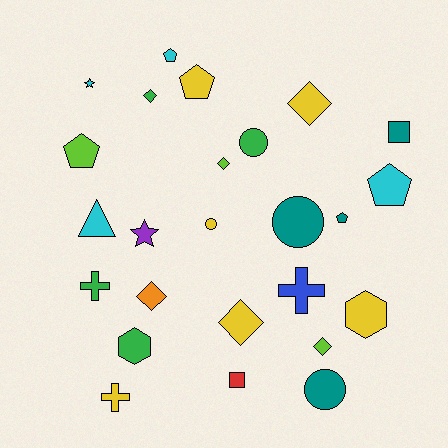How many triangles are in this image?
There is 1 triangle.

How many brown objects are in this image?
There are no brown objects.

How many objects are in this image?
There are 25 objects.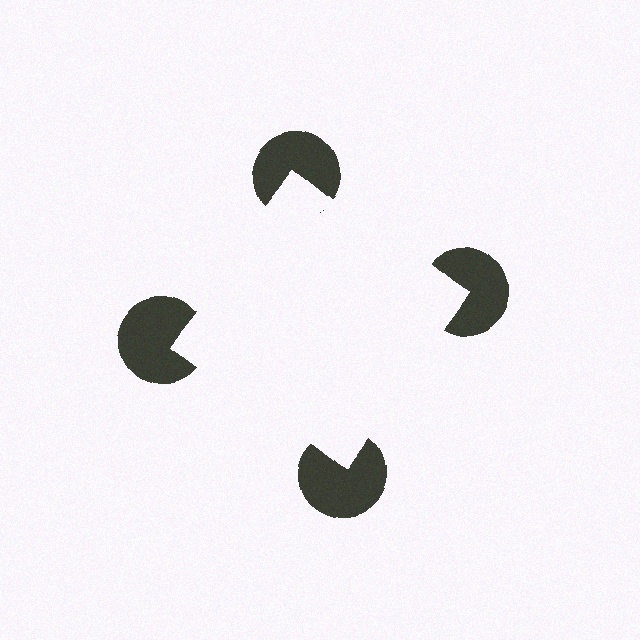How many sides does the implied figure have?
4 sides.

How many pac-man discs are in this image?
There are 4 — one at each vertex of the illusory square.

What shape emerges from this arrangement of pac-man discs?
An illusory square — its edges are inferred from the aligned wedge cuts in the pac-man discs, not physically drawn.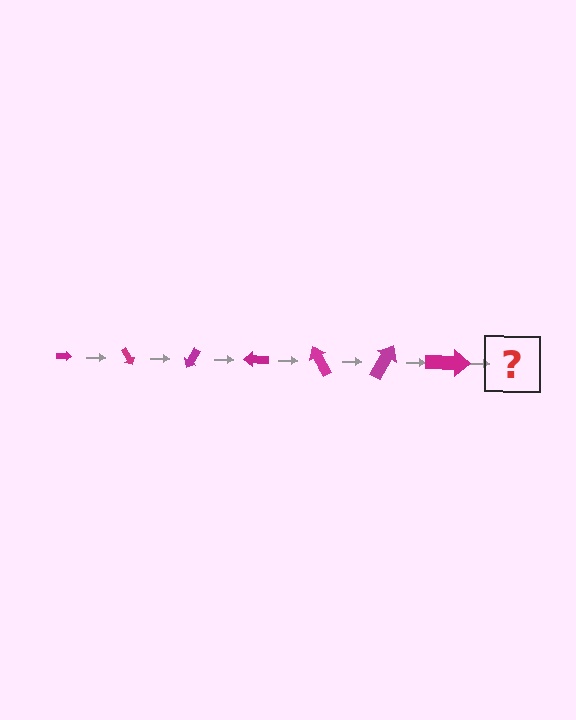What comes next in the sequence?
The next element should be an arrow, larger than the previous one and rotated 420 degrees from the start.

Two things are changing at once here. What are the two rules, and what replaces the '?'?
The two rules are that the arrow grows larger each step and it rotates 60 degrees each step. The '?' should be an arrow, larger than the previous one and rotated 420 degrees from the start.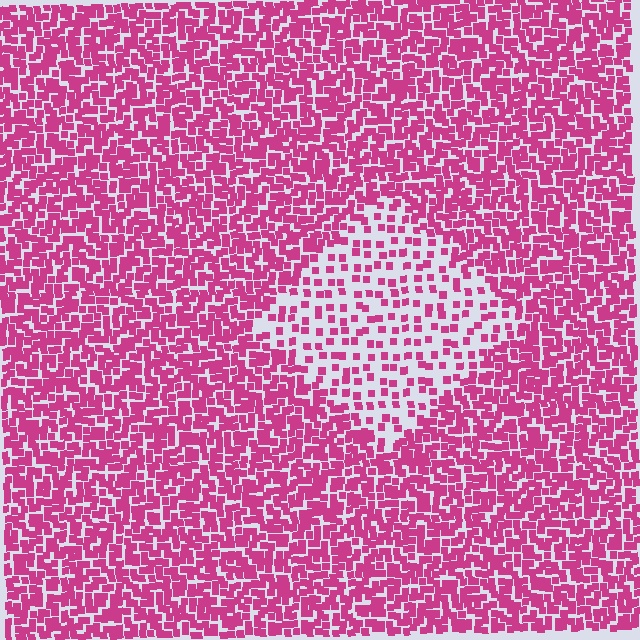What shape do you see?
I see a diamond.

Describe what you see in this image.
The image contains small magenta elements arranged at two different densities. A diamond-shaped region is visible where the elements are less densely packed than the surrounding area.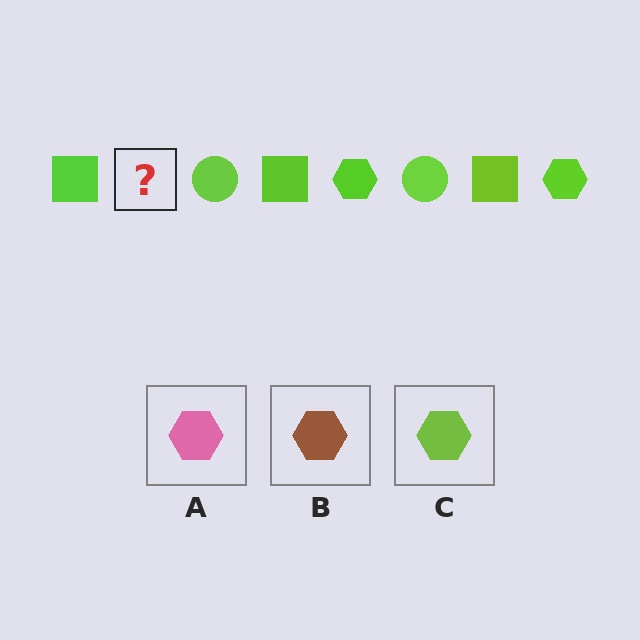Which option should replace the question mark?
Option C.